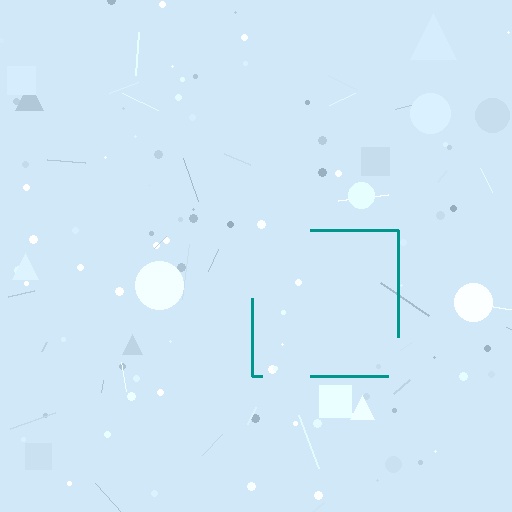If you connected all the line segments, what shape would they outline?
They would outline a square.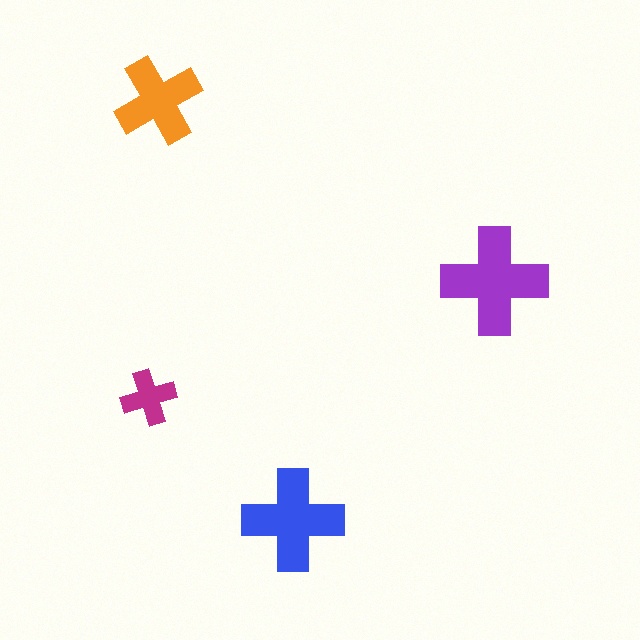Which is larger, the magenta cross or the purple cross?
The purple one.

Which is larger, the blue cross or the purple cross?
The purple one.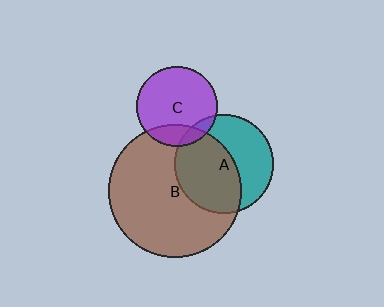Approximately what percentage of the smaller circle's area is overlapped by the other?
Approximately 20%.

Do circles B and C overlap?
Yes.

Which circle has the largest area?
Circle B (brown).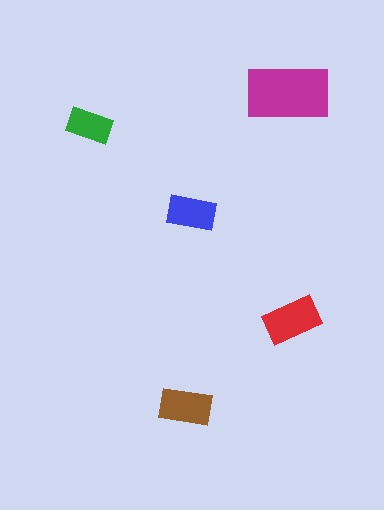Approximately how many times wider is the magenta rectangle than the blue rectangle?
About 1.5 times wider.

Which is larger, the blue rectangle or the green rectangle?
The blue one.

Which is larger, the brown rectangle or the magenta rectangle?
The magenta one.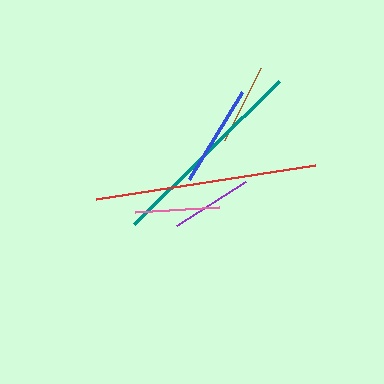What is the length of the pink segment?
The pink segment is approximately 83 pixels long.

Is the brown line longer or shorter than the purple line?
The purple line is longer than the brown line.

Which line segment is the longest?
The red line is the longest at approximately 221 pixels.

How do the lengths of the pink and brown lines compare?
The pink and brown lines are approximately the same length.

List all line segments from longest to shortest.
From longest to shortest: red, teal, blue, pink, purple, brown.